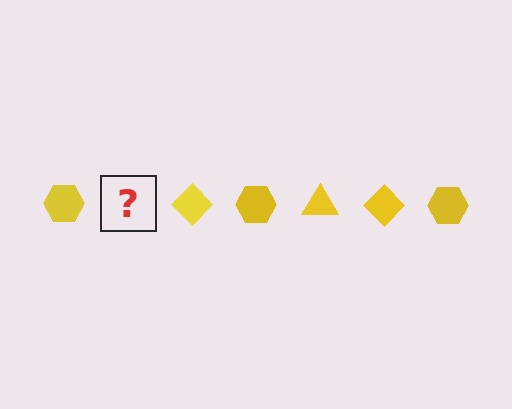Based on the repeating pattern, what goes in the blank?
The blank should be a yellow triangle.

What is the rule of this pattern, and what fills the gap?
The rule is that the pattern cycles through hexagon, triangle, diamond shapes in yellow. The gap should be filled with a yellow triangle.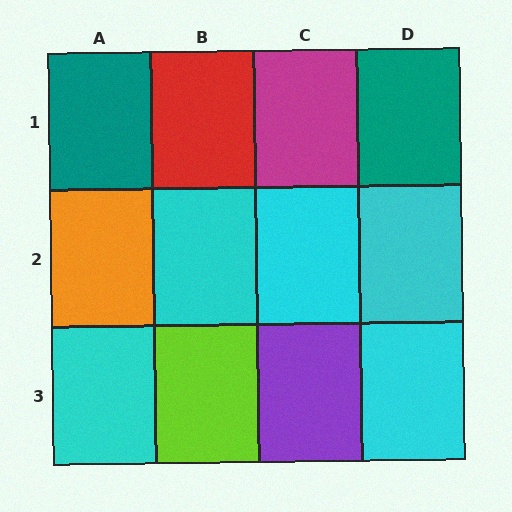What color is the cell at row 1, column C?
Magenta.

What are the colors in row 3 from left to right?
Cyan, lime, purple, cyan.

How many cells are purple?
1 cell is purple.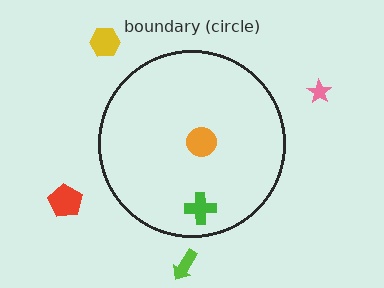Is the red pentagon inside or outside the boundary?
Outside.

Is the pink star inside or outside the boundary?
Outside.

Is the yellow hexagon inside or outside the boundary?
Outside.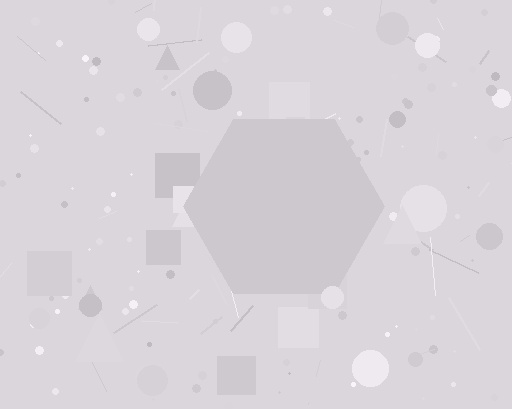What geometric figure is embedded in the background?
A hexagon is embedded in the background.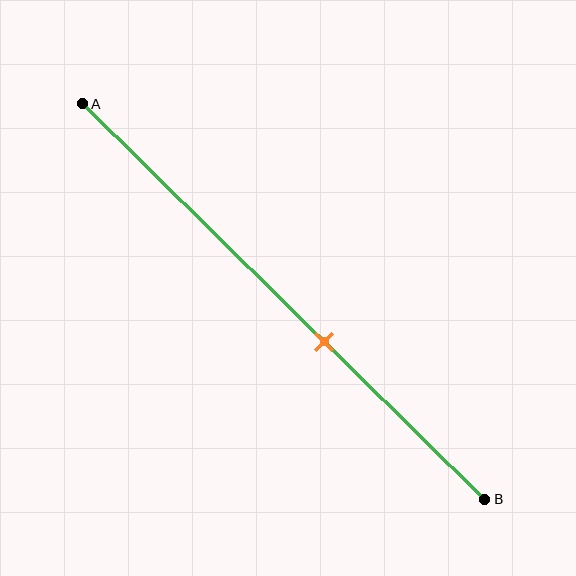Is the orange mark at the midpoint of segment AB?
No, the mark is at about 60% from A, not at the 50% midpoint.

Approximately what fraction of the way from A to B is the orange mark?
The orange mark is approximately 60% of the way from A to B.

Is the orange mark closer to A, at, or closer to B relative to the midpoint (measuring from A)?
The orange mark is closer to point B than the midpoint of segment AB.